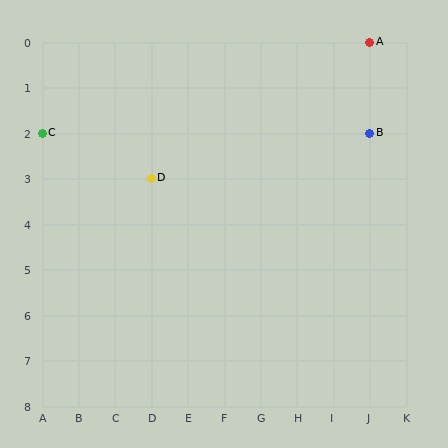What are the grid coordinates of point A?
Point A is at grid coordinates (J, 0).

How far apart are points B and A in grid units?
Points B and A are 2 rows apart.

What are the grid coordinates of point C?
Point C is at grid coordinates (A, 2).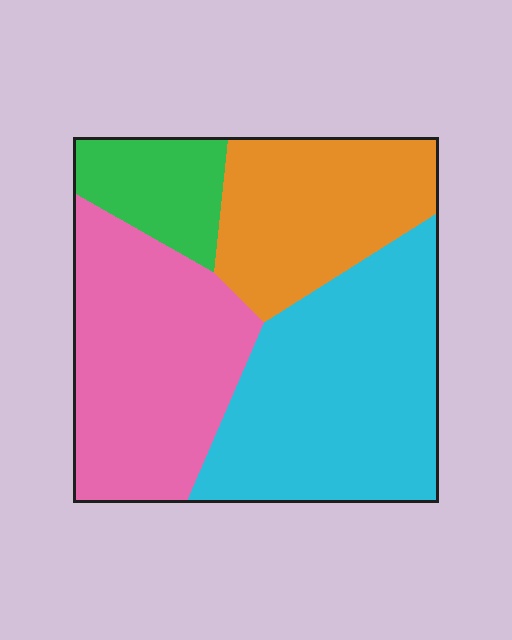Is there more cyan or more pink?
Cyan.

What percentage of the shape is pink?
Pink takes up between a sixth and a third of the shape.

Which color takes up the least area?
Green, at roughly 10%.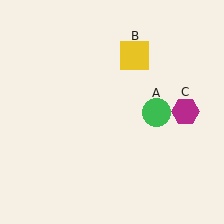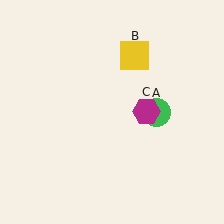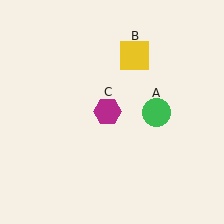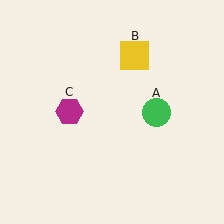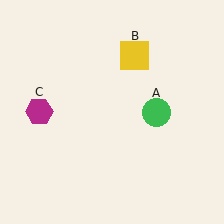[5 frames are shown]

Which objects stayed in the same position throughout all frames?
Green circle (object A) and yellow square (object B) remained stationary.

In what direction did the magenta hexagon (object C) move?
The magenta hexagon (object C) moved left.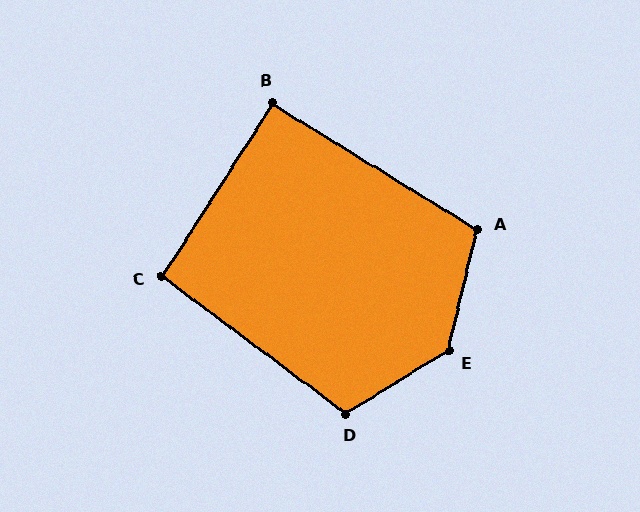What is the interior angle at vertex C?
Approximately 94 degrees (approximately right).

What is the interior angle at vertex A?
Approximately 108 degrees (obtuse).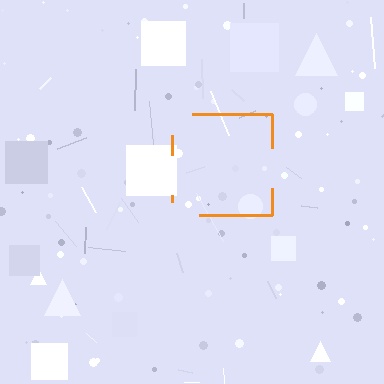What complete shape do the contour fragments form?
The contour fragments form a square.